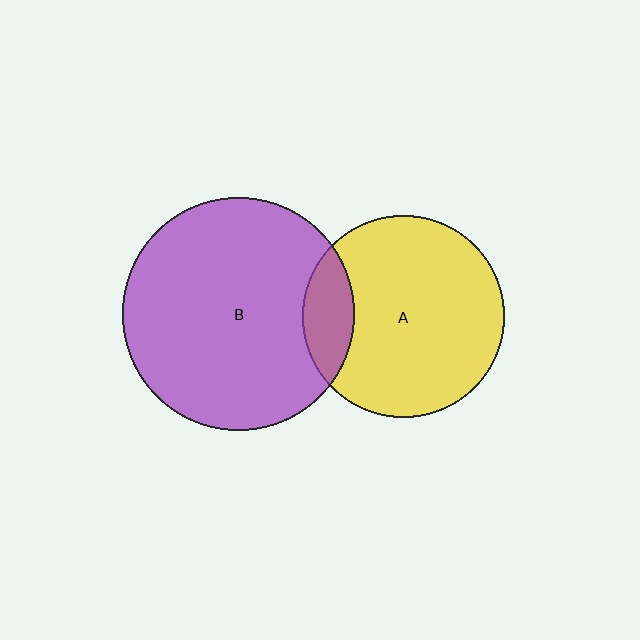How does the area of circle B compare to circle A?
Approximately 1.3 times.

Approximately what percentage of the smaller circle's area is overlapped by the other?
Approximately 15%.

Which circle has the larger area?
Circle B (purple).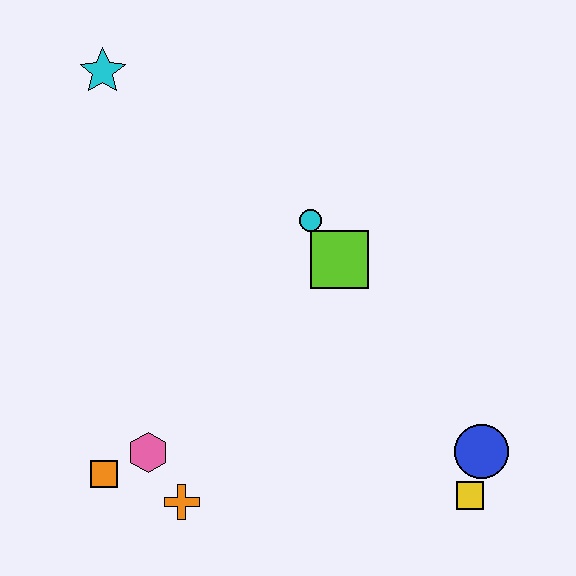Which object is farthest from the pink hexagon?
The cyan star is farthest from the pink hexagon.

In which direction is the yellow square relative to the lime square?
The yellow square is below the lime square.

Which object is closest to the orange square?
The pink hexagon is closest to the orange square.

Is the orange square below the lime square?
Yes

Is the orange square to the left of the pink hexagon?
Yes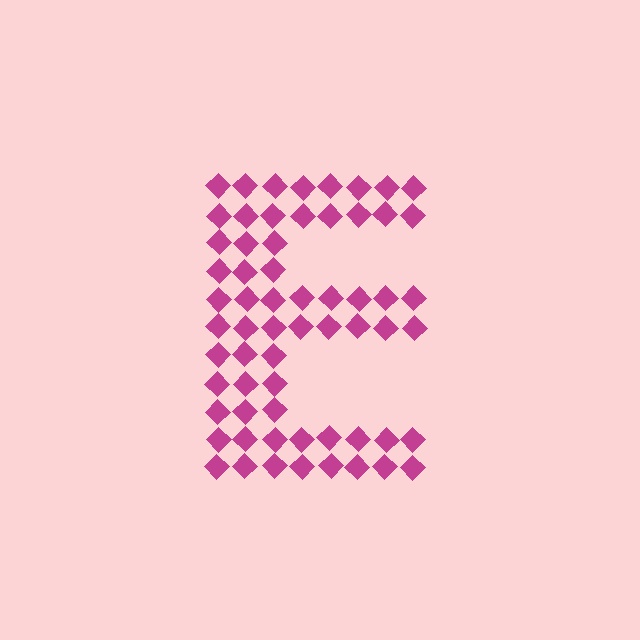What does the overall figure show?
The overall figure shows the letter E.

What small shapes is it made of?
It is made of small diamonds.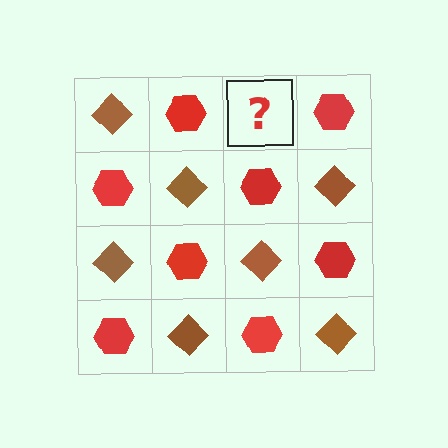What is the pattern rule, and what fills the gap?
The rule is that it alternates brown diamond and red hexagon in a checkerboard pattern. The gap should be filled with a brown diamond.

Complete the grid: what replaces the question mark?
The question mark should be replaced with a brown diamond.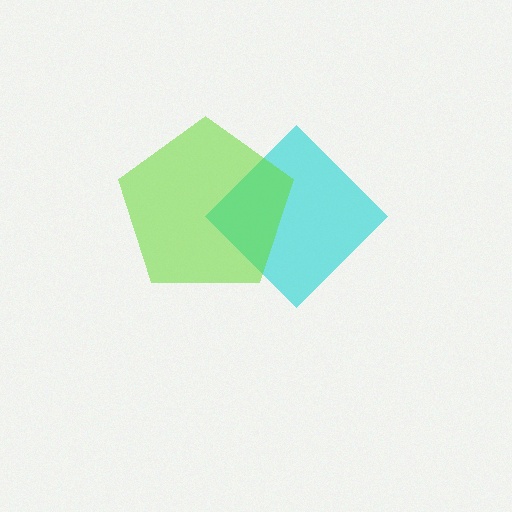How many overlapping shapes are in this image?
There are 2 overlapping shapes in the image.